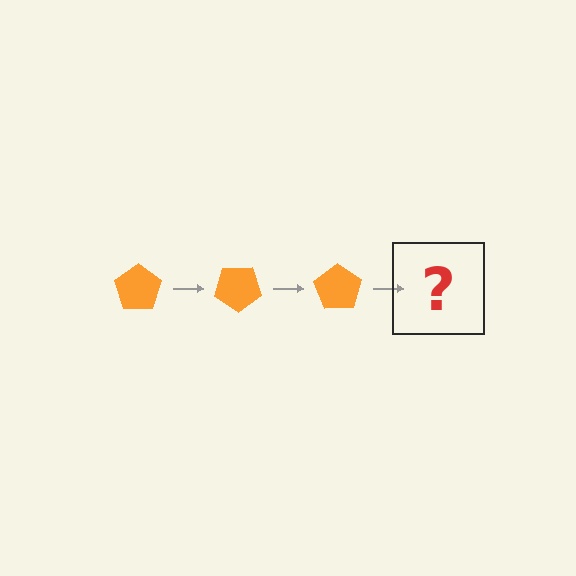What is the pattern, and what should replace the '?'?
The pattern is that the pentagon rotates 35 degrees each step. The '?' should be an orange pentagon rotated 105 degrees.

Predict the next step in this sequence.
The next step is an orange pentagon rotated 105 degrees.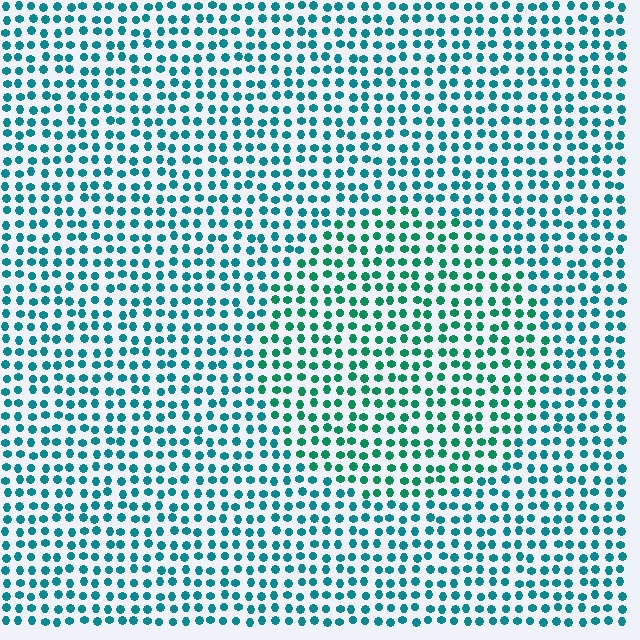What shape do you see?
I see a circle.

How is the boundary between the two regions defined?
The boundary is defined purely by a slight shift in hue (about 27 degrees). Spacing, size, and orientation are identical on both sides.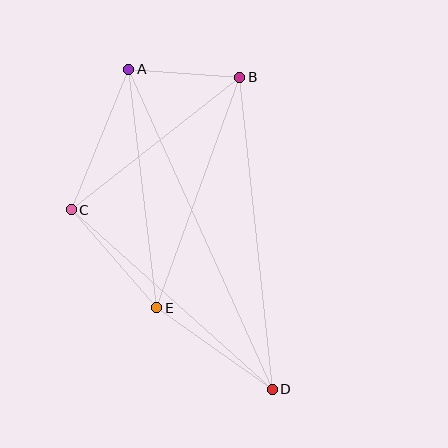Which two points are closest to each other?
Points A and B are closest to each other.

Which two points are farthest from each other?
Points A and D are farthest from each other.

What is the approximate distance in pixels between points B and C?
The distance between B and C is approximately 214 pixels.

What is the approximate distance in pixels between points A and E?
The distance between A and E is approximately 240 pixels.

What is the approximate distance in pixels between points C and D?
The distance between C and D is approximately 270 pixels.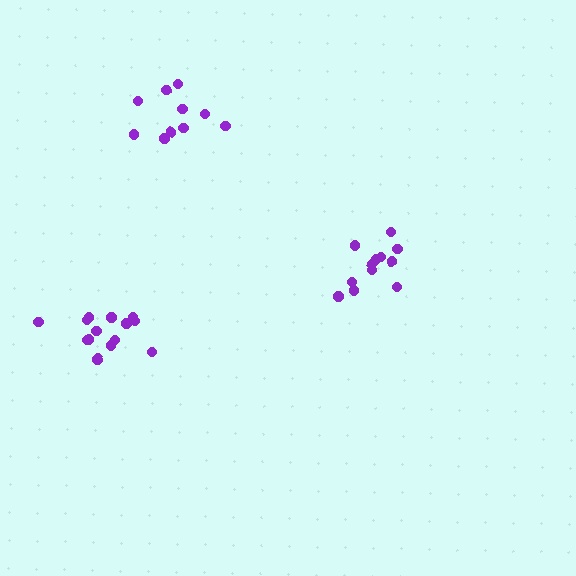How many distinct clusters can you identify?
There are 3 distinct clusters.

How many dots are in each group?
Group 1: 12 dots, Group 2: 15 dots, Group 3: 10 dots (37 total).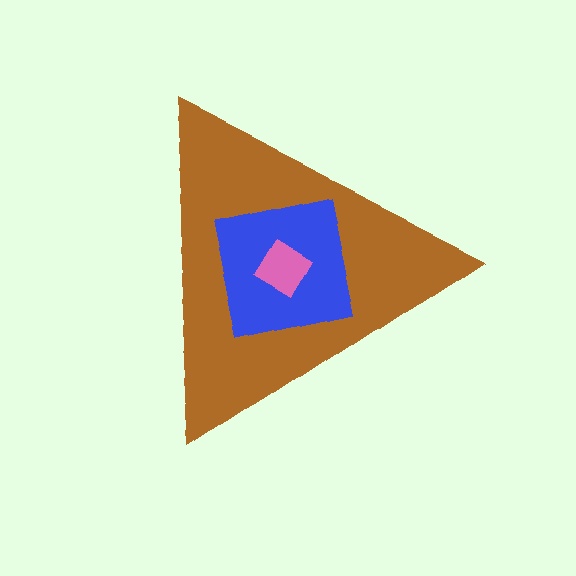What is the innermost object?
The pink diamond.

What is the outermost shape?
The brown triangle.